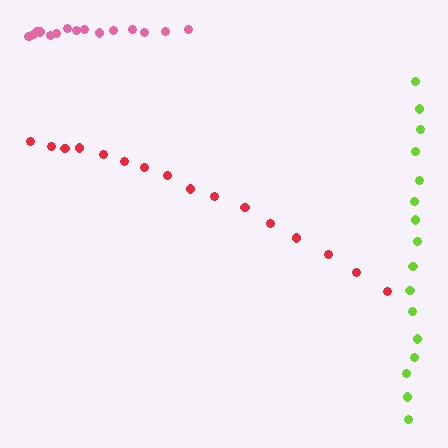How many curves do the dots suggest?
There are 3 distinct paths.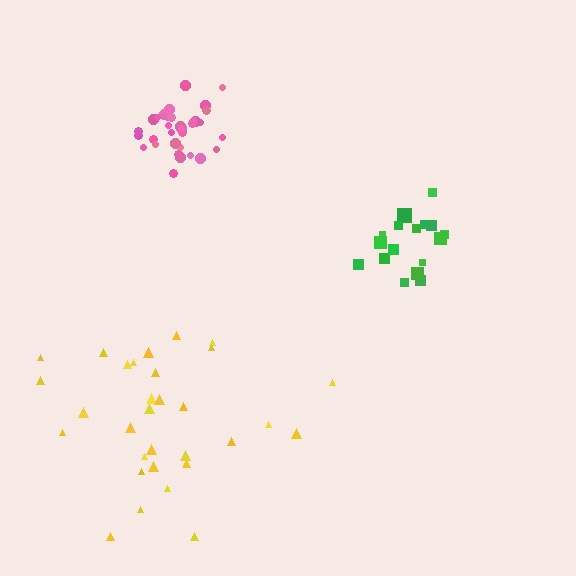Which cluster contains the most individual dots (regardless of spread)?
Pink (35).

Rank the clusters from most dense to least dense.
pink, green, yellow.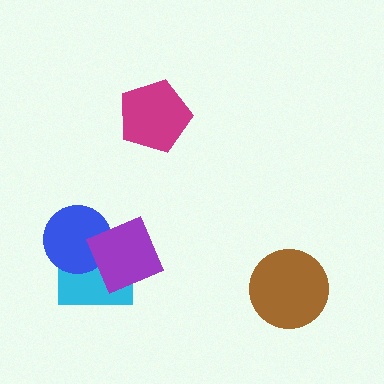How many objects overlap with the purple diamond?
2 objects overlap with the purple diamond.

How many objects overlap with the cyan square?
2 objects overlap with the cyan square.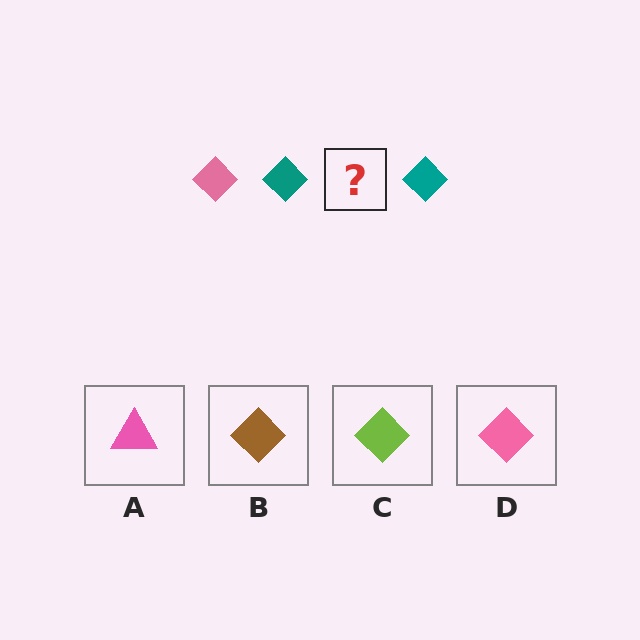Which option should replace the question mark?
Option D.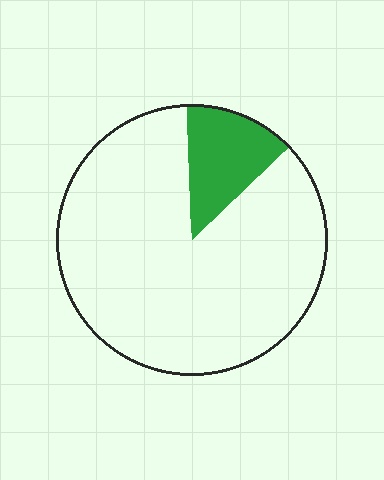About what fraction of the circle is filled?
About one eighth (1/8).